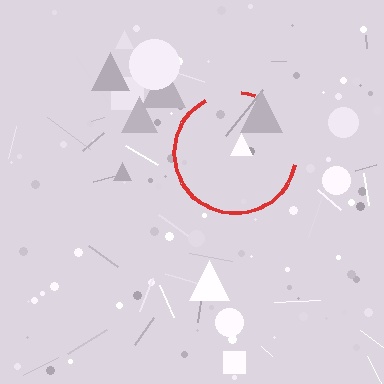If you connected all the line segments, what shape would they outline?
They would outline a circle.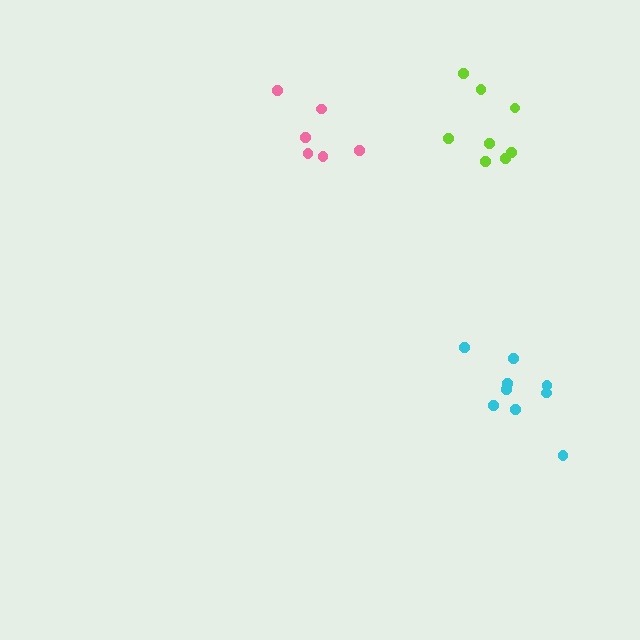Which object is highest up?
The lime cluster is topmost.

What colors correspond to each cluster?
The clusters are colored: lime, cyan, pink.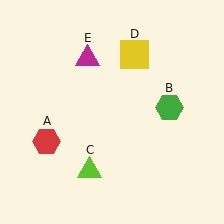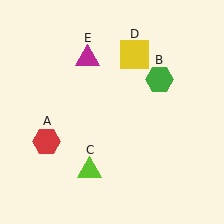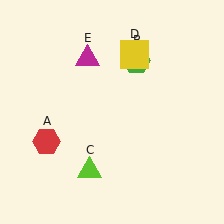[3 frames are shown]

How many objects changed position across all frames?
1 object changed position: green hexagon (object B).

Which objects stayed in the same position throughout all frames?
Red hexagon (object A) and lime triangle (object C) and yellow square (object D) and magenta triangle (object E) remained stationary.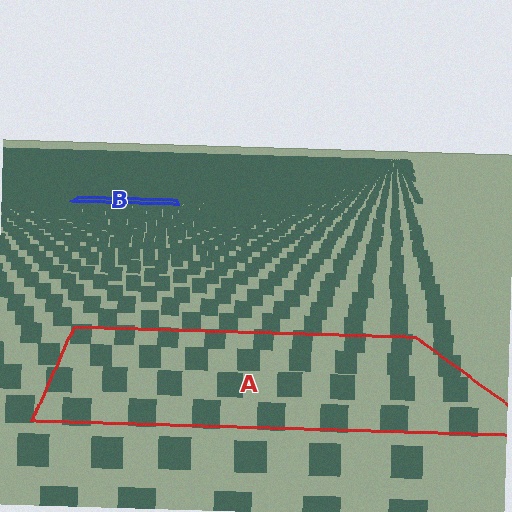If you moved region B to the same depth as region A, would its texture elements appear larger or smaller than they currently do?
They would appear larger. At a closer depth, the same texture elements are projected at a bigger on-screen size.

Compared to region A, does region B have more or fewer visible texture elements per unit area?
Region B has more texture elements per unit area — they are packed more densely because it is farther away.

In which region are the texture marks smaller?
The texture marks are smaller in region B, because it is farther away.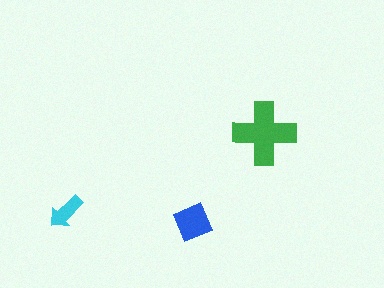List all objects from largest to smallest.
The green cross, the blue diamond, the cyan arrow.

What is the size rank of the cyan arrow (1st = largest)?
3rd.